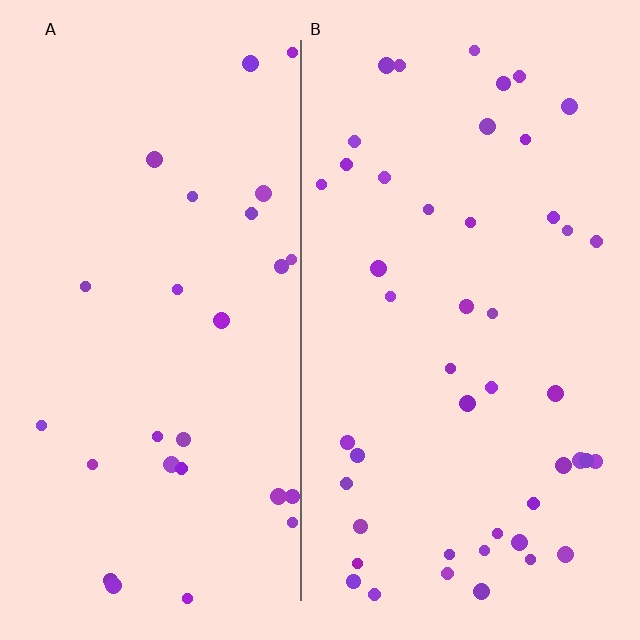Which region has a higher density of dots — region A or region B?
B (the right).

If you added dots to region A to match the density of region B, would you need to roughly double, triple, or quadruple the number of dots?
Approximately double.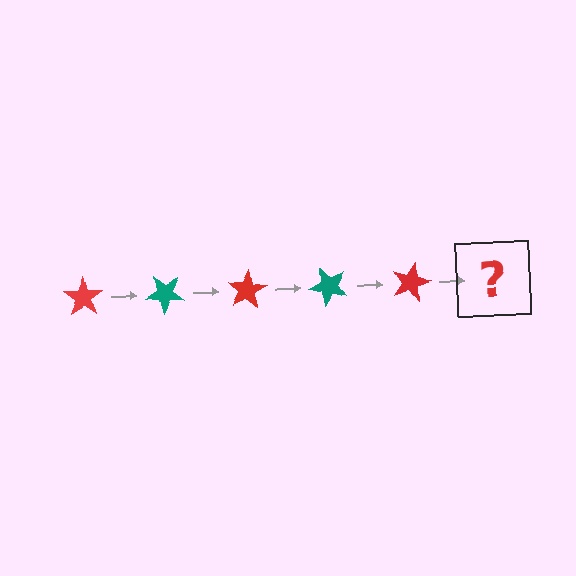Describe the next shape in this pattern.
It should be a teal star, rotated 200 degrees from the start.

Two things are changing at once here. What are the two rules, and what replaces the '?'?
The two rules are that it rotates 40 degrees each step and the color cycles through red and teal. The '?' should be a teal star, rotated 200 degrees from the start.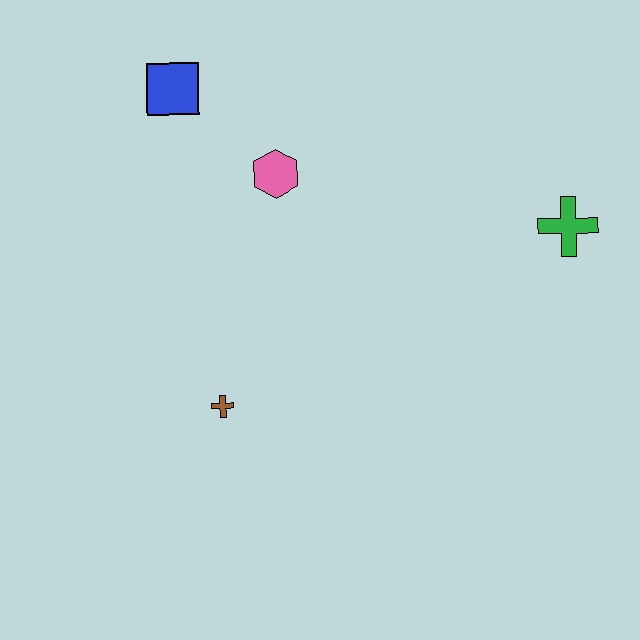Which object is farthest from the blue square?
The green cross is farthest from the blue square.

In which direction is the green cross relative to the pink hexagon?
The green cross is to the right of the pink hexagon.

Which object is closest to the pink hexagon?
The blue square is closest to the pink hexagon.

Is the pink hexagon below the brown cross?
No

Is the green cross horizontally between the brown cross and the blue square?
No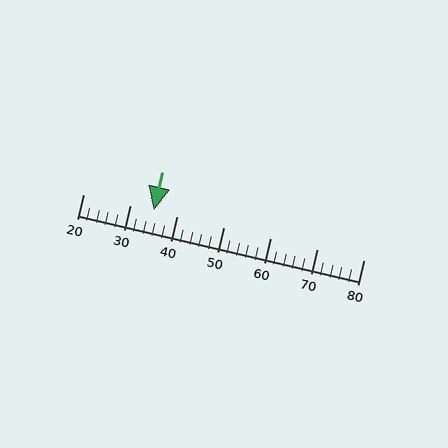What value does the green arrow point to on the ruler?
The green arrow points to approximately 35.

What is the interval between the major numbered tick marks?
The major tick marks are spaced 10 units apart.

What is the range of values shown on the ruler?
The ruler shows values from 20 to 80.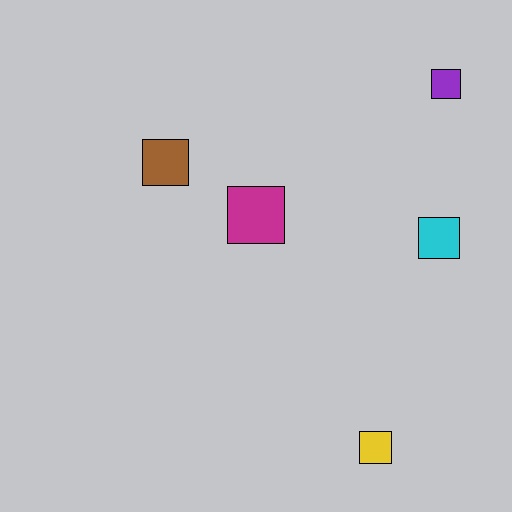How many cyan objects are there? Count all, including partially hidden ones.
There is 1 cyan object.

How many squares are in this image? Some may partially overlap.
There are 5 squares.